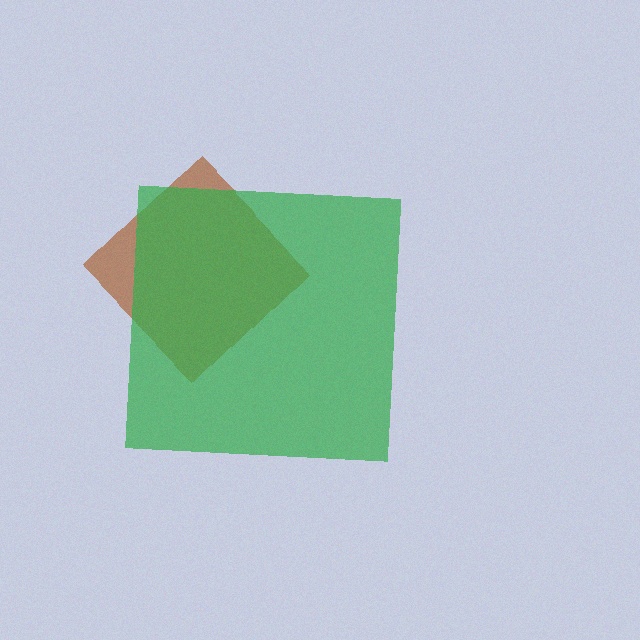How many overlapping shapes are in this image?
There are 2 overlapping shapes in the image.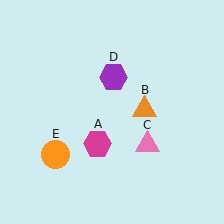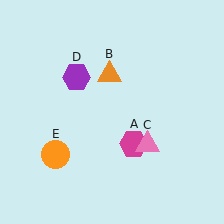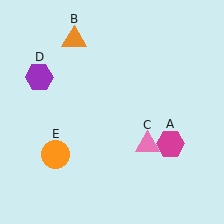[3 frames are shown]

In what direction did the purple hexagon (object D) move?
The purple hexagon (object D) moved left.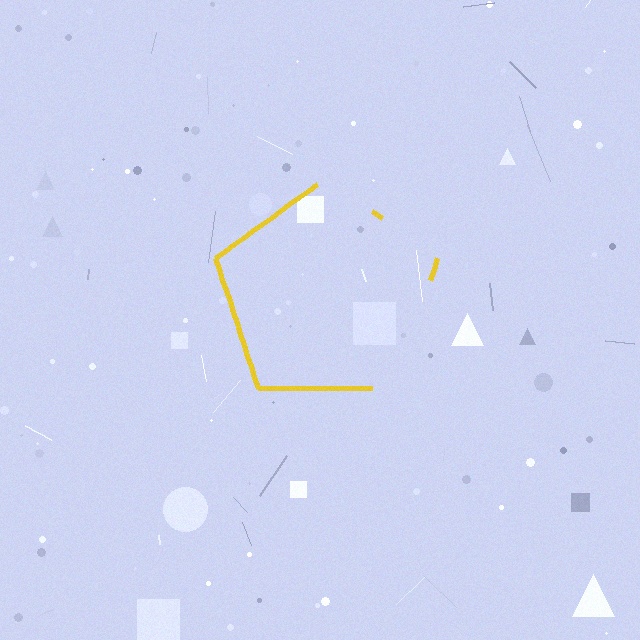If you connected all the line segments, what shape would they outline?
They would outline a pentagon.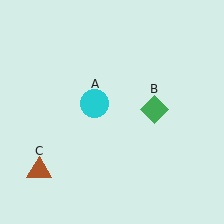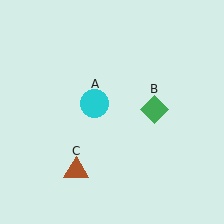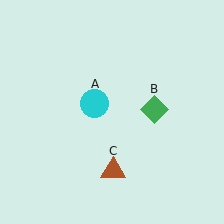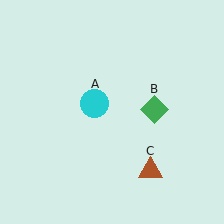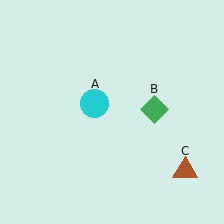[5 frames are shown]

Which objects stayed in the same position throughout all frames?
Cyan circle (object A) and green diamond (object B) remained stationary.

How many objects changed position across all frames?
1 object changed position: brown triangle (object C).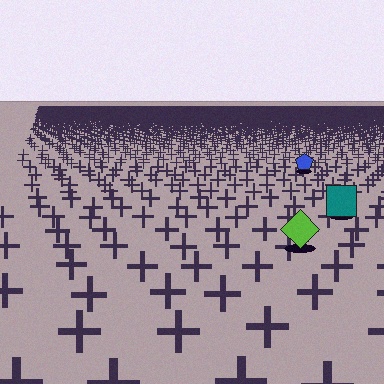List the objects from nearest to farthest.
From nearest to farthest: the lime diamond, the teal square, the blue pentagon.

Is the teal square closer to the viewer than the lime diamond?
No. The lime diamond is closer — you can tell from the texture gradient: the ground texture is coarser near it.